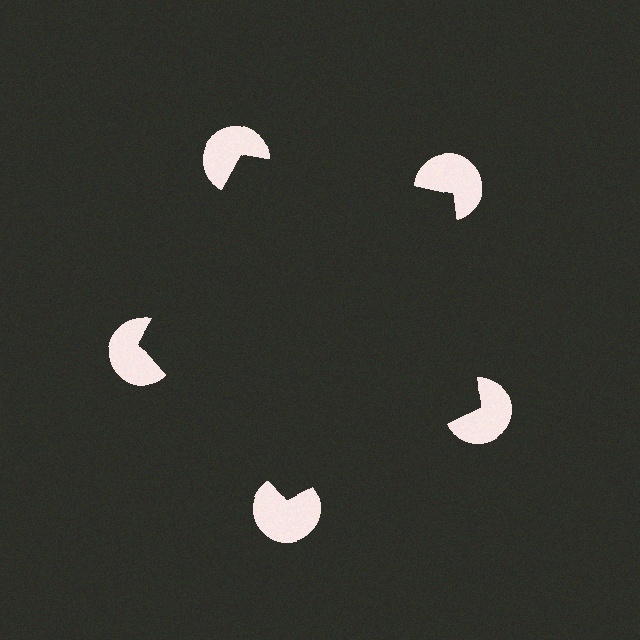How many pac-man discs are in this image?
There are 5 — one at each vertex of the illusory pentagon.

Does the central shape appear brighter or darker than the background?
It typically appears slightly darker than the background, even though no actual brightness change is drawn.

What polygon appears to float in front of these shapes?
An illusory pentagon — its edges are inferred from the aligned wedge cuts in the pac-man discs, not physically drawn.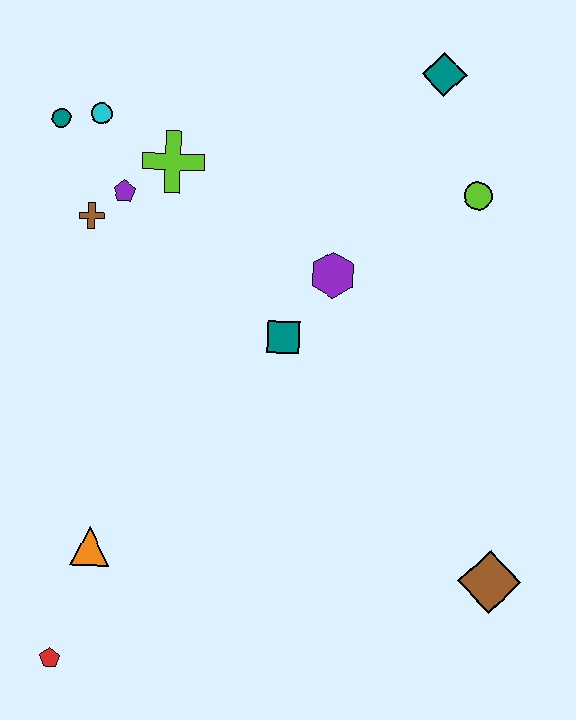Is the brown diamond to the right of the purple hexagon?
Yes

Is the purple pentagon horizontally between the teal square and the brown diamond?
No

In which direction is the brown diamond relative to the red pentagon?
The brown diamond is to the right of the red pentagon.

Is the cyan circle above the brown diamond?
Yes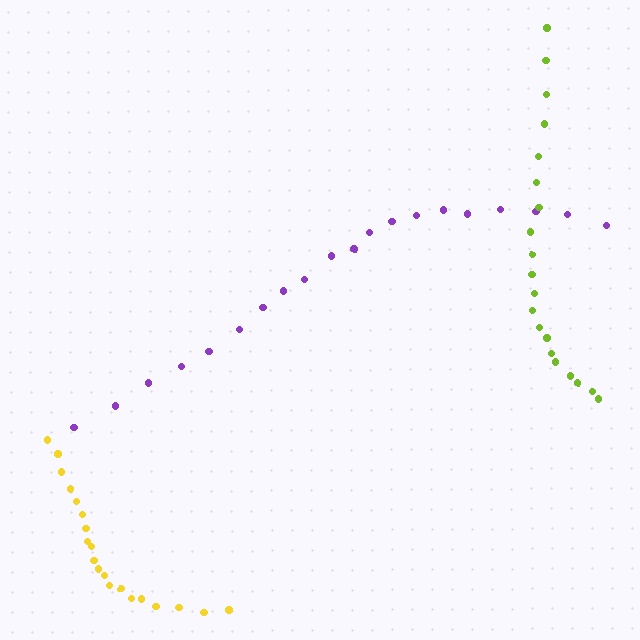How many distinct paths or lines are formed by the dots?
There are 3 distinct paths.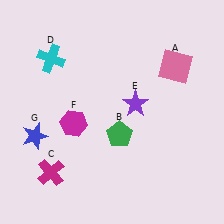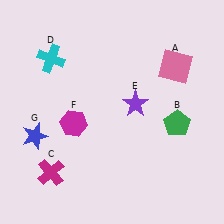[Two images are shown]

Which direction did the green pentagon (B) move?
The green pentagon (B) moved right.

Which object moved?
The green pentagon (B) moved right.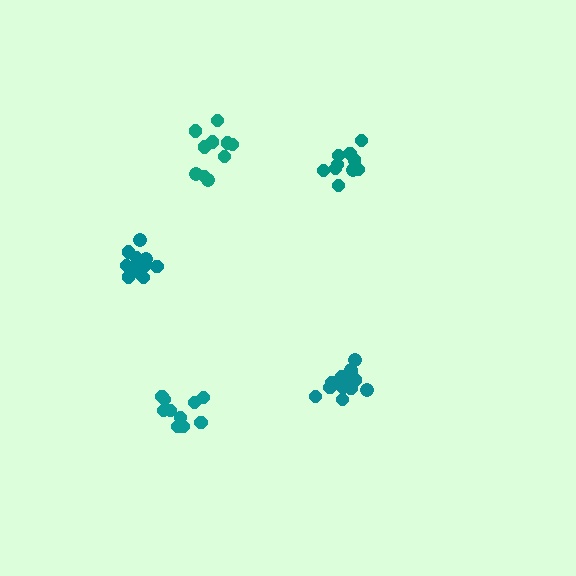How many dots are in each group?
Group 1: 13 dots, Group 2: 10 dots, Group 3: 10 dots, Group 4: 10 dots, Group 5: 12 dots (55 total).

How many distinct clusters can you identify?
There are 5 distinct clusters.